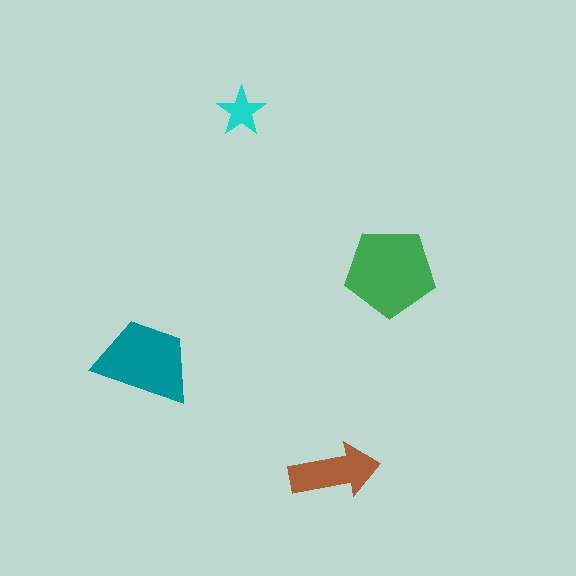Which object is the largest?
The green pentagon.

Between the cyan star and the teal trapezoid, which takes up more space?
The teal trapezoid.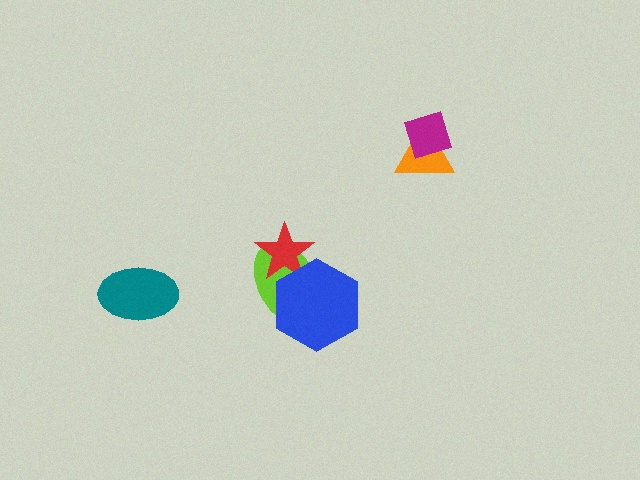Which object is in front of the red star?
The blue hexagon is in front of the red star.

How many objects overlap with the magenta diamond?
1 object overlaps with the magenta diamond.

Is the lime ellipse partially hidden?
Yes, it is partially covered by another shape.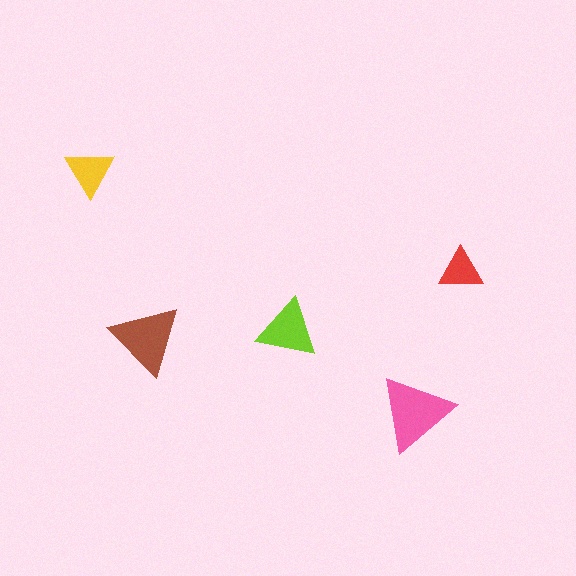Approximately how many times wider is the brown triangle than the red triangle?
About 1.5 times wider.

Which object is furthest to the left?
The yellow triangle is leftmost.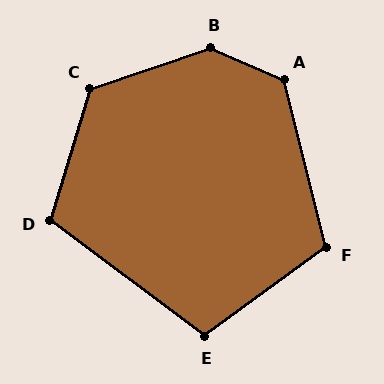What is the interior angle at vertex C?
Approximately 126 degrees (obtuse).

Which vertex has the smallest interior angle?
E, at approximately 107 degrees.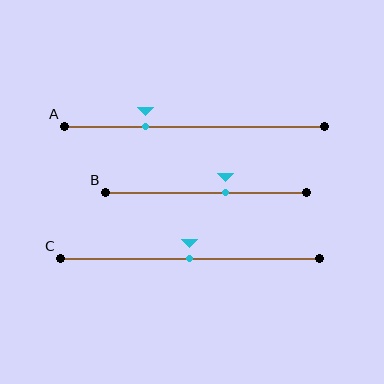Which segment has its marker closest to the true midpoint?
Segment C has its marker closest to the true midpoint.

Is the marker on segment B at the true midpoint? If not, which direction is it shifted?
No, the marker on segment B is shifted to the right by about 10% of the segment length.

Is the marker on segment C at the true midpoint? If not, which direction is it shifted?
Yes, the marker on segment C is at the true midpoint.